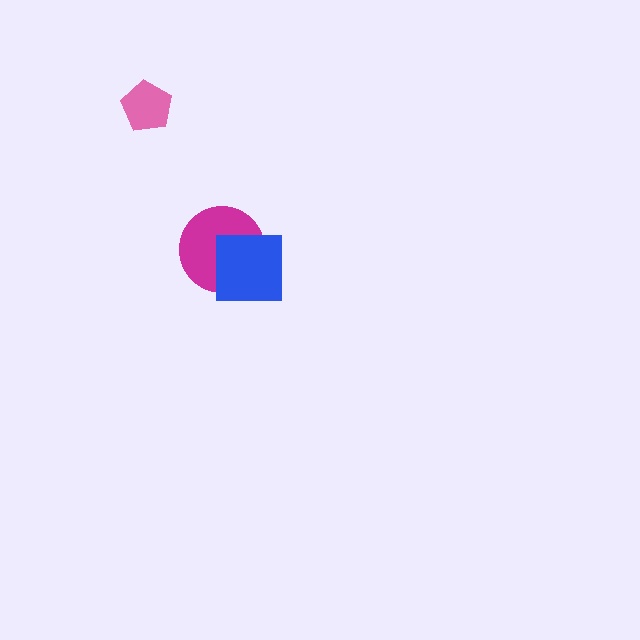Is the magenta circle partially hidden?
Yes, it is partially covered by another shape.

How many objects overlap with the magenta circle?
1 object overlaps with the magenta circle.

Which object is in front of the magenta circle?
The blue square is in front of the magenta circle.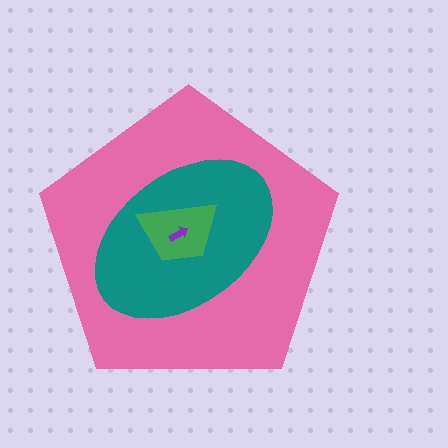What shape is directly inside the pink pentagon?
The teal ellipse.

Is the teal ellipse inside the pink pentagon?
Yes.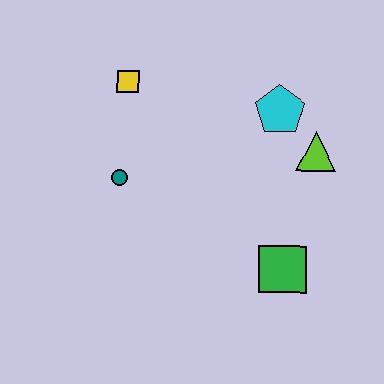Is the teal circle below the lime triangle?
Yes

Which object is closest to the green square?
The lime triangle is closest to the green square.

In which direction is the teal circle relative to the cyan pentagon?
The teal circle is to the left of the cyan pentagon.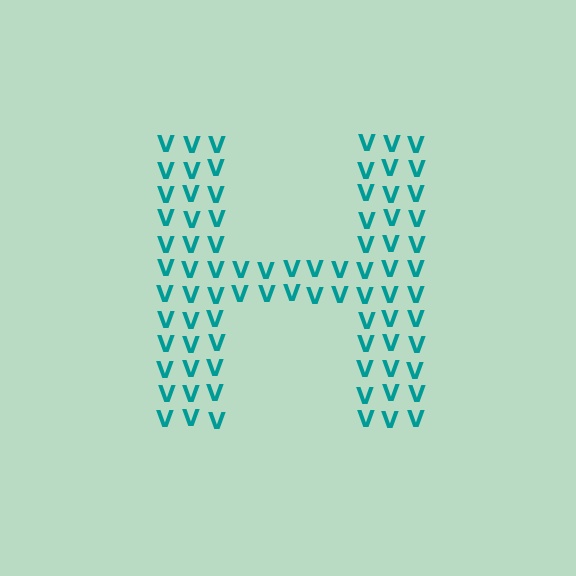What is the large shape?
The large shape is the letter H.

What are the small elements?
The small elements are letter V's.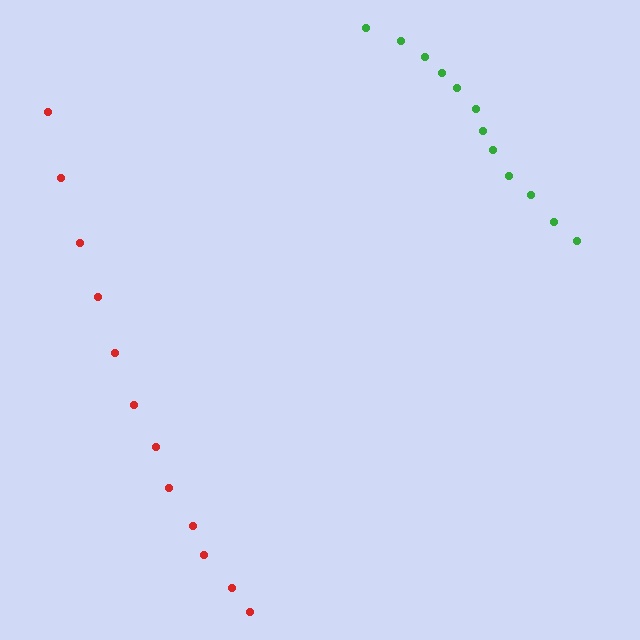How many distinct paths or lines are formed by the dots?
There are 2 distinct paths.